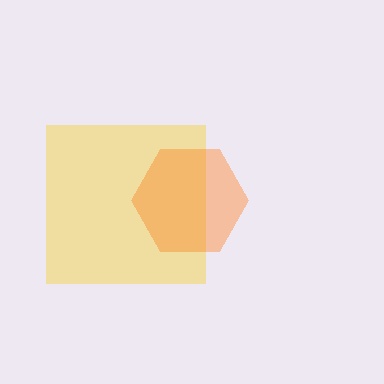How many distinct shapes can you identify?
There are 2 distinct shapes: a yellow square, an orange hexagon.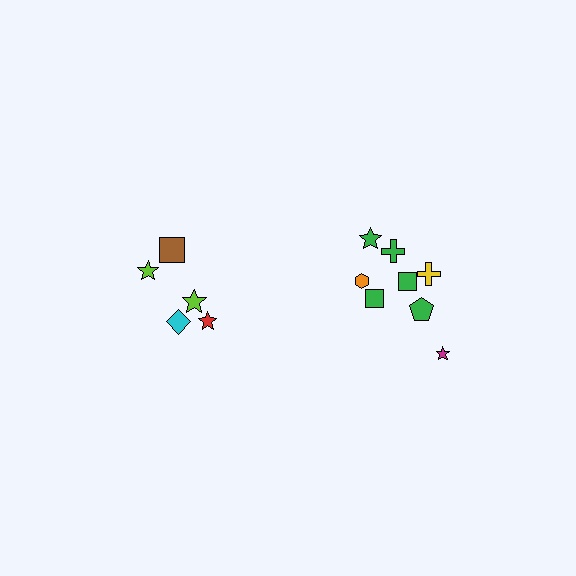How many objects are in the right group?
There are 8 objects.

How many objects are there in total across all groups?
There are 13 objects.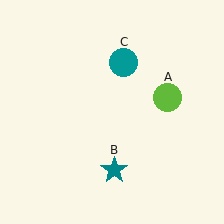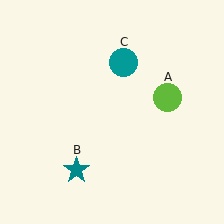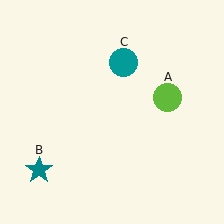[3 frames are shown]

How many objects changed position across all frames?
1 object changed position: teal star (object B).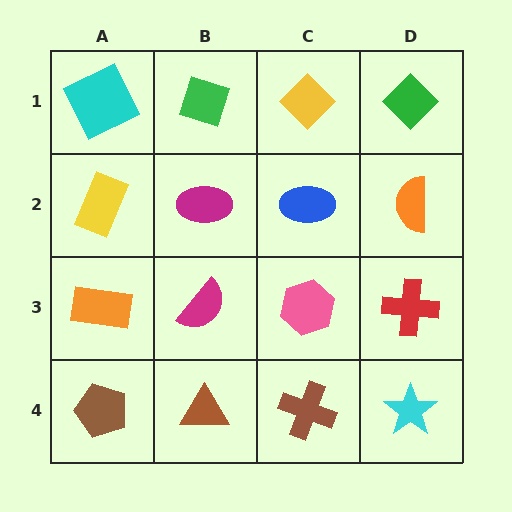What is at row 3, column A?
An orange rectangle.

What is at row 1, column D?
A green diamond.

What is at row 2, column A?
A yellow rectangle.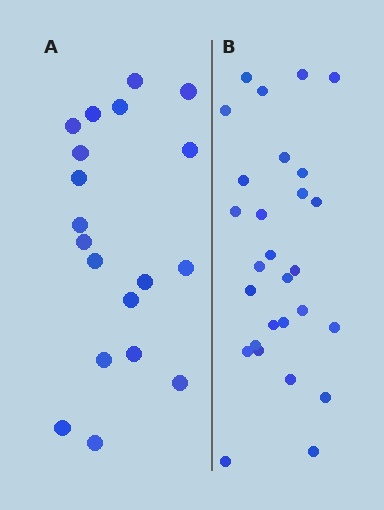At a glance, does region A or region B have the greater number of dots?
Region B (the right region) has more dots.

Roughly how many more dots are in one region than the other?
Region B has roughly 8 or so more dots than region A.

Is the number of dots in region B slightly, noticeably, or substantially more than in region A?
Region B has substantially more. The ratio is roughly 1.5 to 1.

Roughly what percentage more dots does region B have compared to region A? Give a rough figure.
About 45% more.